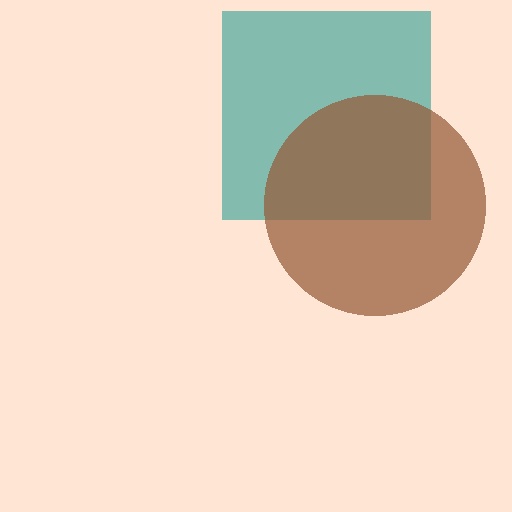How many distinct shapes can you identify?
There are 2 distinct shapes: a teal square, a brown circle.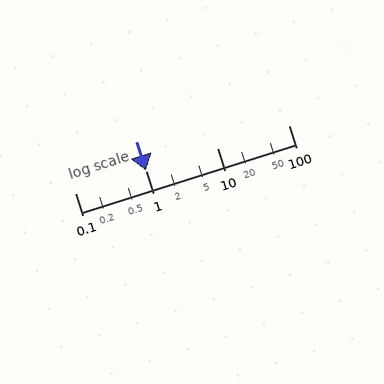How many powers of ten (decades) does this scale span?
The scale spans 3 decades, from 0.1 to 100.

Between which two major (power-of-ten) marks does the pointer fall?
The pointer is between 1 and 10.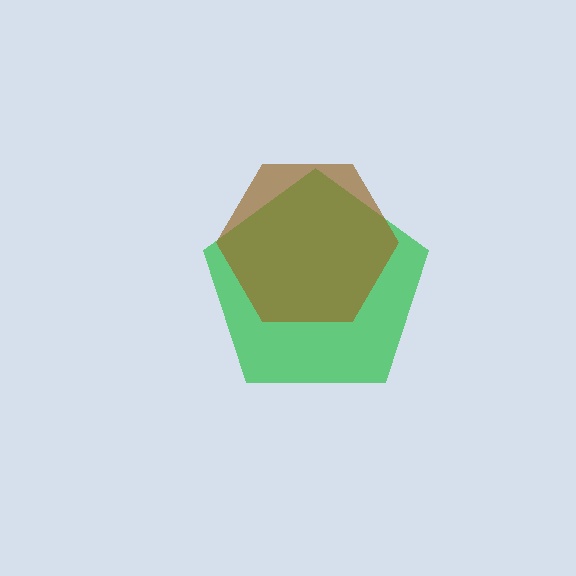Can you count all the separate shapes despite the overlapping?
Yes, there are 2 separate shapes.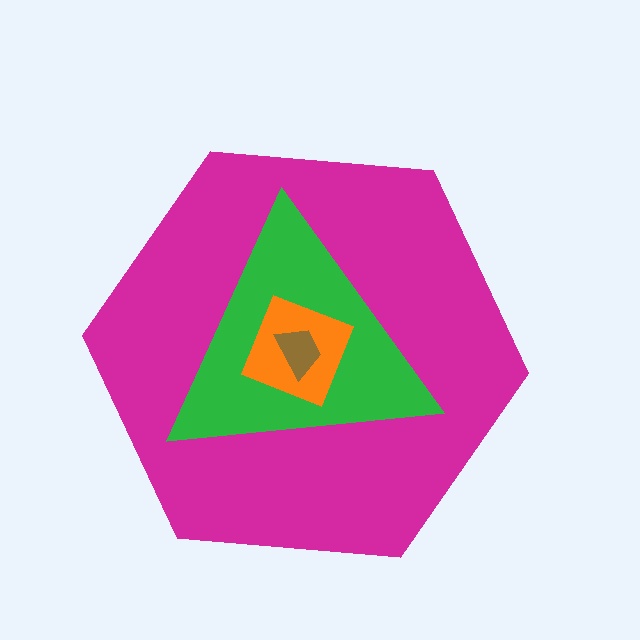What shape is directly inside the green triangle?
The orange diamond.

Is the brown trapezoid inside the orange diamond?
Yes.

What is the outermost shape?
The magenta hexagon.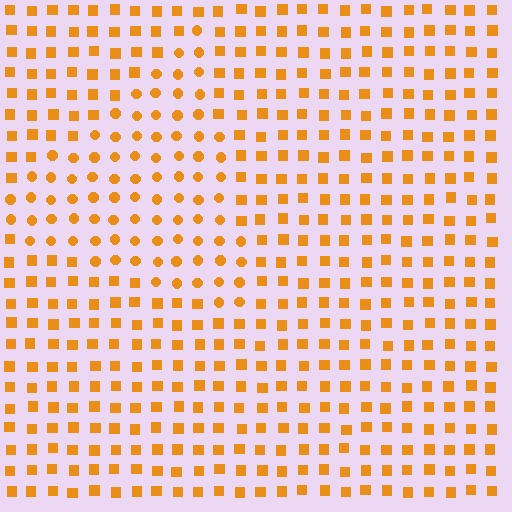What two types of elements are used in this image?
The image uses circles inside the triangle region and squares outside it.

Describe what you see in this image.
The image is filled with small orange elements arranged in a uniform grid. A triangle-shaped region contains circles, while the surrounding area contains squares. The boundary is defined purely by the change in element shape.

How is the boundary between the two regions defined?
The boundary is defined by a change in element shape: circles inside vs. squares outside. All elements share the same color and spacing.